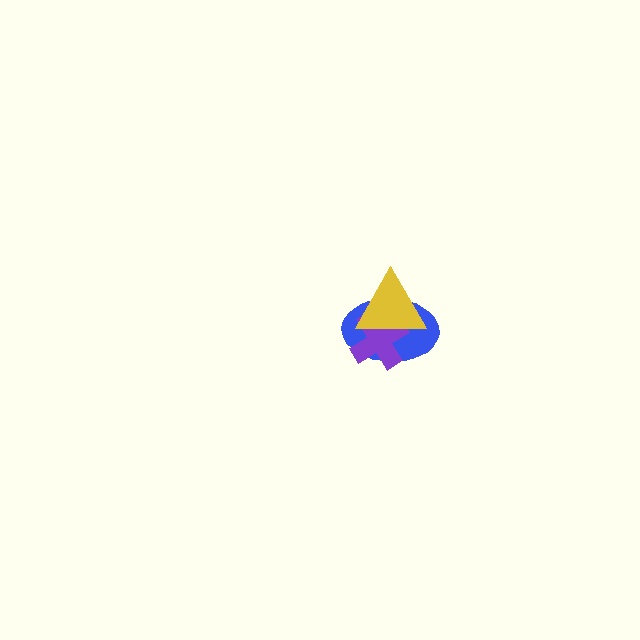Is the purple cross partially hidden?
Yes, it is partially covered by another shape.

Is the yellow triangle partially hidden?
No, no other shape covers it.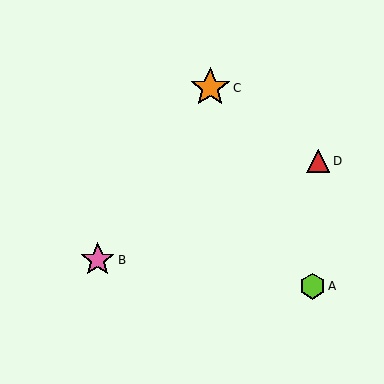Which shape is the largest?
The orange star (labeled C) is the largest.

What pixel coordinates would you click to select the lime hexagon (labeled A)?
Click at (312, 286) to select the lime hexagon A.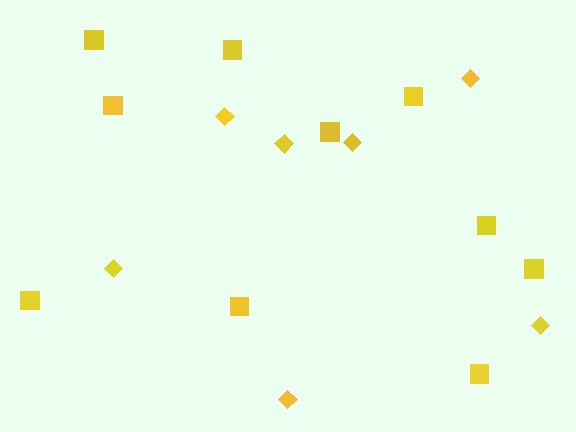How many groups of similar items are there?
There are 2 groups: one group of diamonds (7) and one group of squares (10).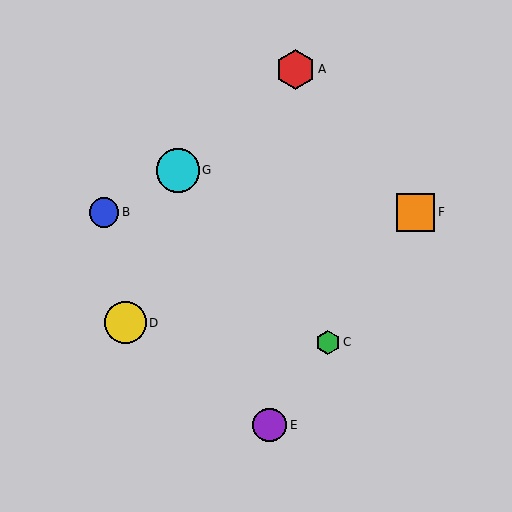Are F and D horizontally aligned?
No, F is at y≈212 and D is at y≈323.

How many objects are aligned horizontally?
2 objects (B, F) are aligned horizontally.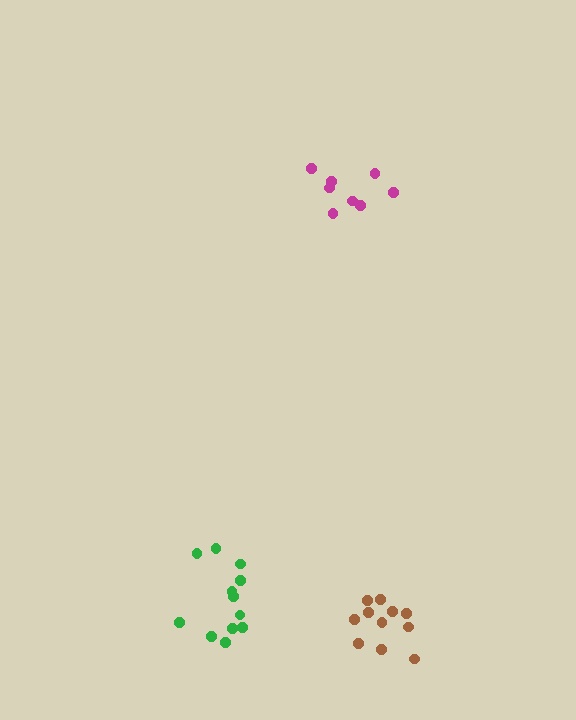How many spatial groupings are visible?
There are 3 spatial groupings.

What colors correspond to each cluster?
The clusters are colored: magenta, green, brown.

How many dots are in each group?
Group 1: 8 dots, Group 2: 12 dots, Group 3: 11 dots (31 total).